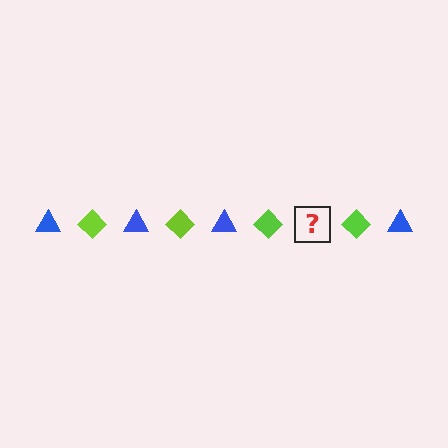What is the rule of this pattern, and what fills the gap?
The rule is that the pattern alternates between blue triangle and lime diamond. The gap should be filled with a blue triangle.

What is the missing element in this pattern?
The missing element is a blue triangle.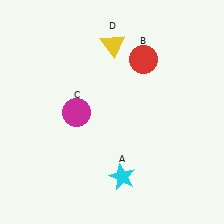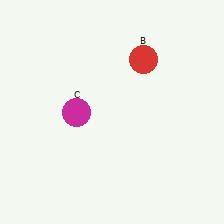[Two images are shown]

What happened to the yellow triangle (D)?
The yellow triangle (D) was removed in Image 2. It was in the top-right area of Image 1.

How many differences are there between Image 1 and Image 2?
There are 2 differences between the two images.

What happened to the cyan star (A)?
The cyan star (A) was removed in Image 2. It was in the bottom-right area of Image 1.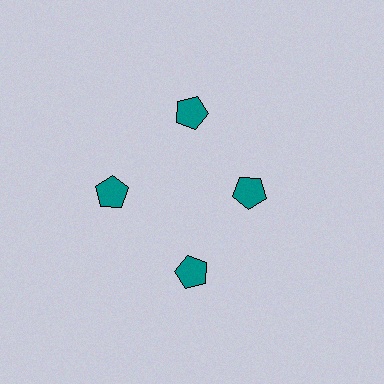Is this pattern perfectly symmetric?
No. The 4 teal pentagons are arranged in a ring, but one element near the 3 o'clock position is pulled inward toward the center, breaking the 4-fold rotational symmetry.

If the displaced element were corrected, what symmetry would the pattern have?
It would have 4-fold rotational symmetry — the pattern would map onto itself every 90 degrees.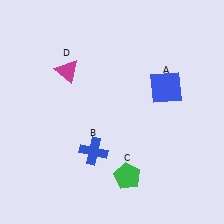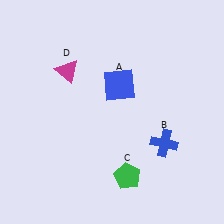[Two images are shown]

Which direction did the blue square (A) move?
The blue square (A) moved left.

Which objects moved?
The objects that moved are: the blue square (A), the blue cross (B).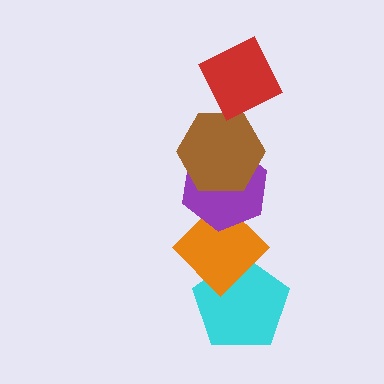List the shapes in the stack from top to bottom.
From top to bottom: the red diamond, the brown hexagon, the purple hexagon, the orange diamond, the cyan pentagon.